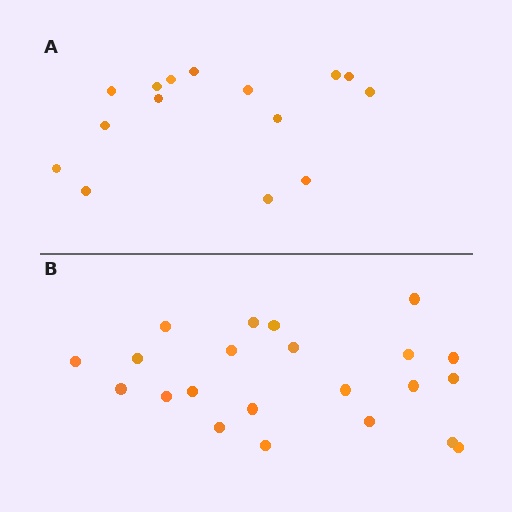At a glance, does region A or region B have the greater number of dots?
Region B (the bottom region) has more dots.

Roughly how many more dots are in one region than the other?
Region B has roughly 8 or so more dots than region A.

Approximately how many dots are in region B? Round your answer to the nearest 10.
About 20 dots. (The exact count is 22, which rounds to 20.)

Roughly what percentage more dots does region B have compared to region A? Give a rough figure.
About 45% more.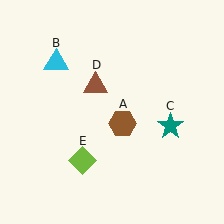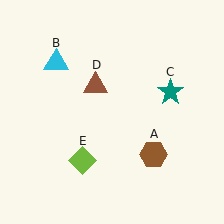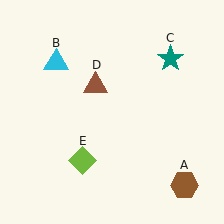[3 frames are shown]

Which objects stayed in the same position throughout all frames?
Cyan triangle (object B) and brown triangle (object D) and lime diamond (object E) remained stationary.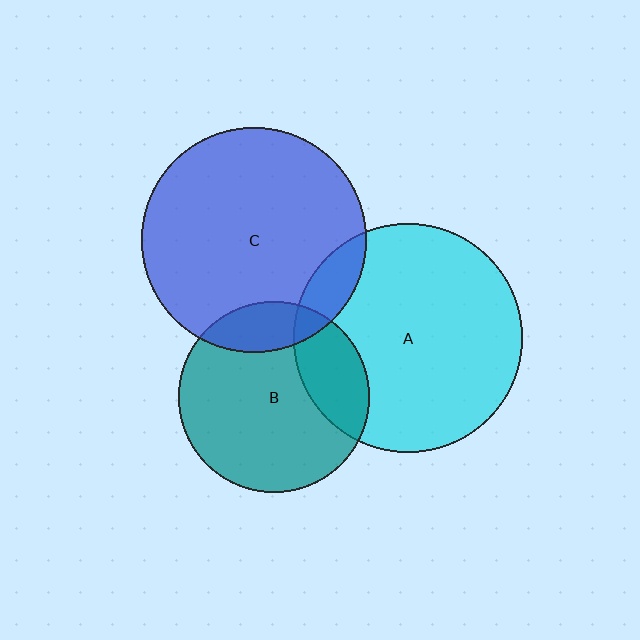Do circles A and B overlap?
Yes.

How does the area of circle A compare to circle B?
Approximately 1.4 times.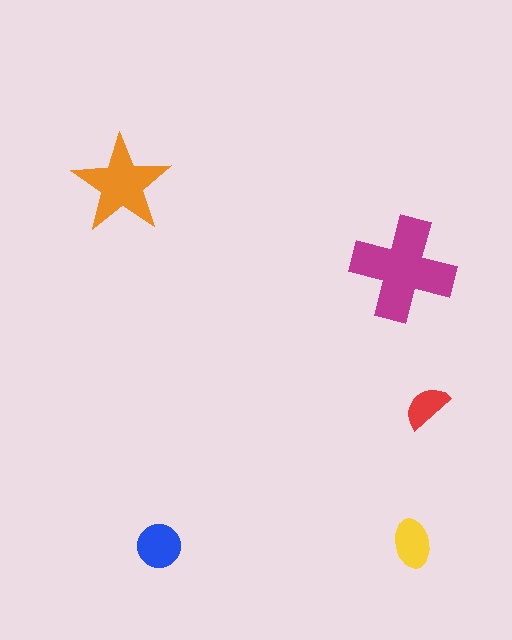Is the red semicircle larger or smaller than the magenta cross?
Smaller.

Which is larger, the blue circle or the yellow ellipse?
The blue circle.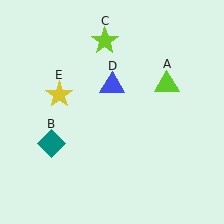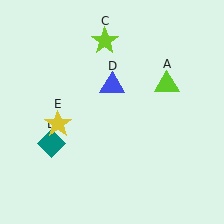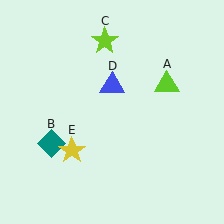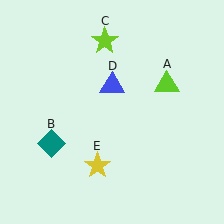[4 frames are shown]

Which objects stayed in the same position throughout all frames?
Lime triangle (object A) and teal diamond (object B) and lime star (object C) and blue triangle (object D) remained stationary.